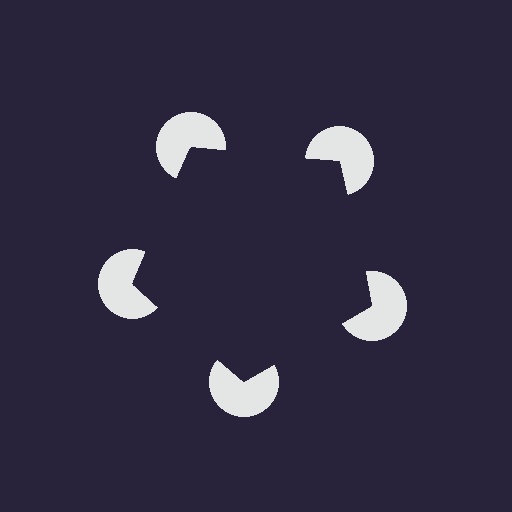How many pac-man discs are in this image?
There are 5 — one at each vertex of the illusory pentagon.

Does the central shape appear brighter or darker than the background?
It typically appears slightly darker than the background, even though no actual brightness change is drawn.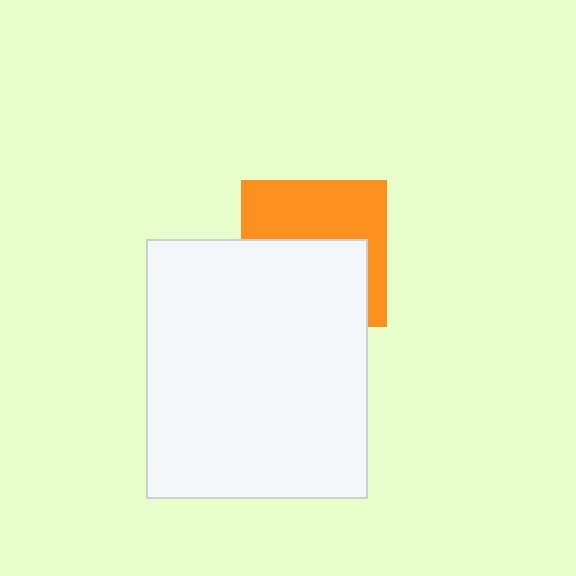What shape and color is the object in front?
The object in front is a white rectangle.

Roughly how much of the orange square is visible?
About half of it is visible (roughly 49%).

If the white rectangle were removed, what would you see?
You would see the complete orange square.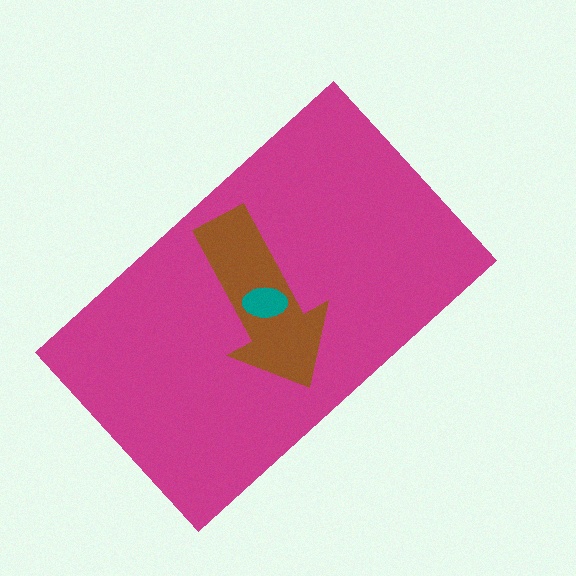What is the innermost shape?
The teal ellipse.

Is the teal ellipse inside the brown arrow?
Yes.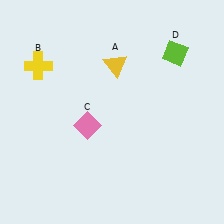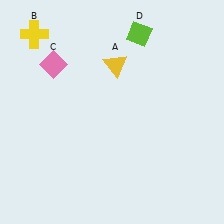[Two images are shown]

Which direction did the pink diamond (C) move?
The pink diamond (C) moved up.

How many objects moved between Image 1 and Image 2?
3 objects moved between the two images.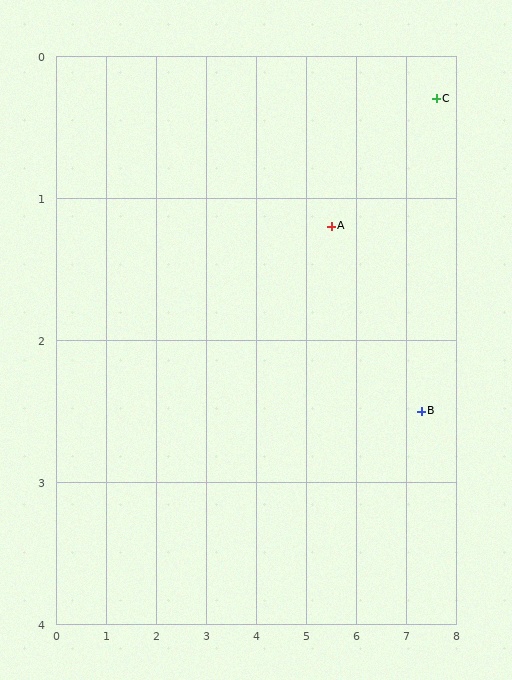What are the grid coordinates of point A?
Point A is at approximately (5.5, 1.2).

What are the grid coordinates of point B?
Point B is at approximately (7.3, 2.5).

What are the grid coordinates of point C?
Point C is at approximately (7.6, 0.3).